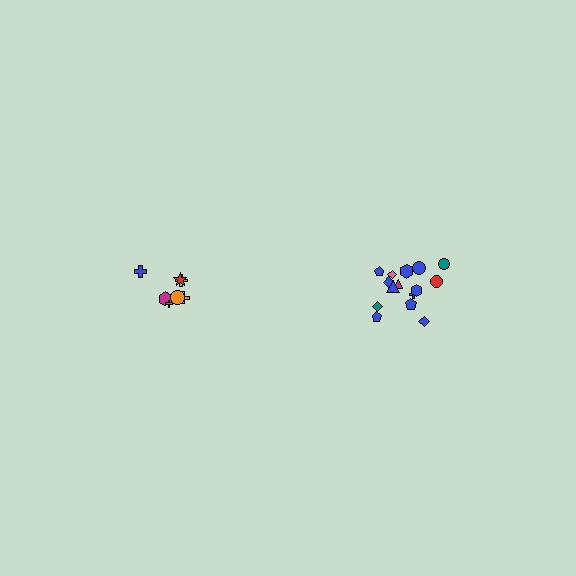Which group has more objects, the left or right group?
The right group.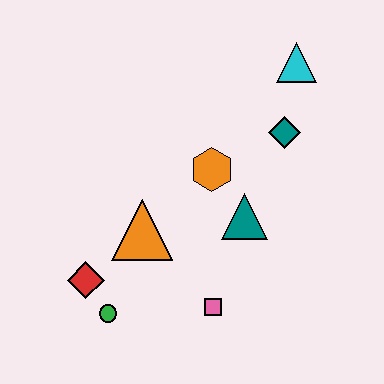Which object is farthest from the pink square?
The cyan triangle is farthest from the pink square.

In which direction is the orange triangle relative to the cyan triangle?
The orange triangle is below the cyan triangle.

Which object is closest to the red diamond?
The green circle is closest to the red diamond.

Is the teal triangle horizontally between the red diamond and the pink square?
No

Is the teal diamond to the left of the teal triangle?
No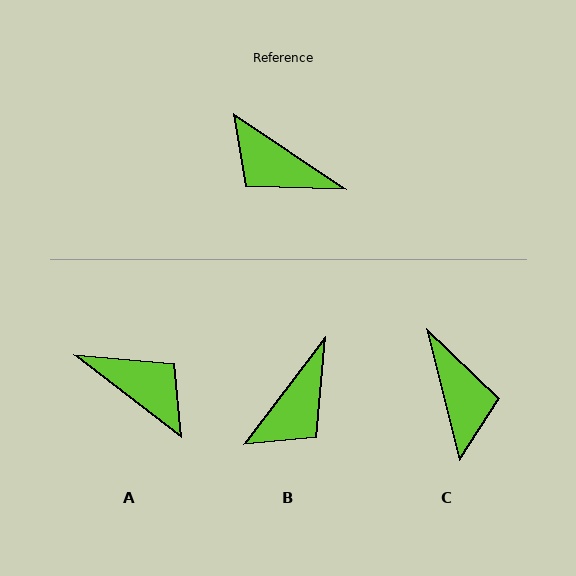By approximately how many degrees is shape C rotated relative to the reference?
Approximately 138 degrees counter-clockwise.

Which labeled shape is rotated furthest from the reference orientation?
A, about 176 degrees away.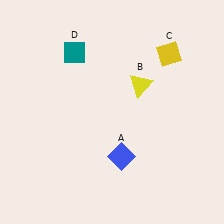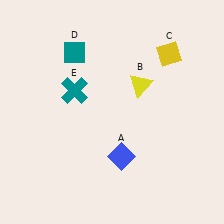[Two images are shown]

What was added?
A teal cross (E) was added in Image 2.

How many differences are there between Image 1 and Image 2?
There is 1 difference between the two images.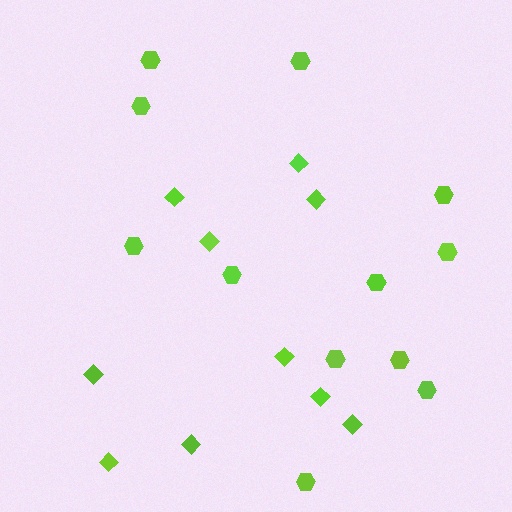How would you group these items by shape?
There are 2 groups: one group of diamonds (10) and one group of hexagons (12).